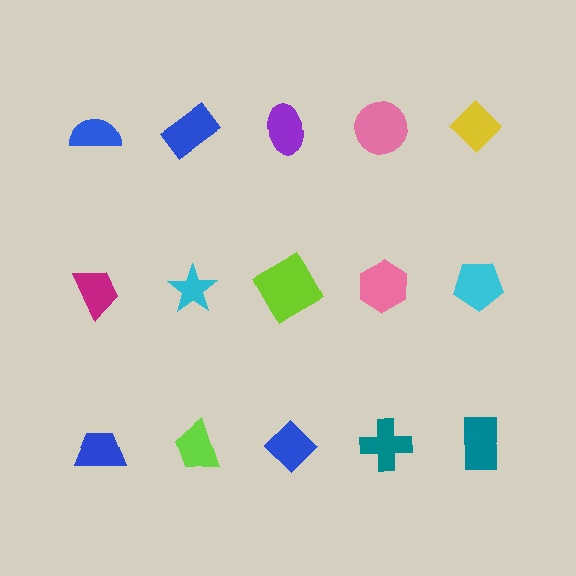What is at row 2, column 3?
A lime diamond.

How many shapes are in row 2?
5 shapes.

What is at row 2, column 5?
A cyan pentagon.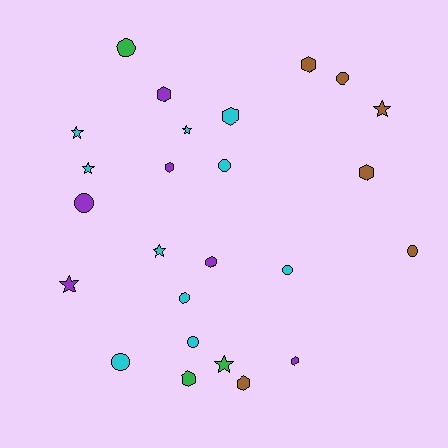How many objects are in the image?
There are 25 objects.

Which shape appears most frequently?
Circle, with 10 objects.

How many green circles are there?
There is 1 green circle.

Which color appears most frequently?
Cyan, with 10 objects.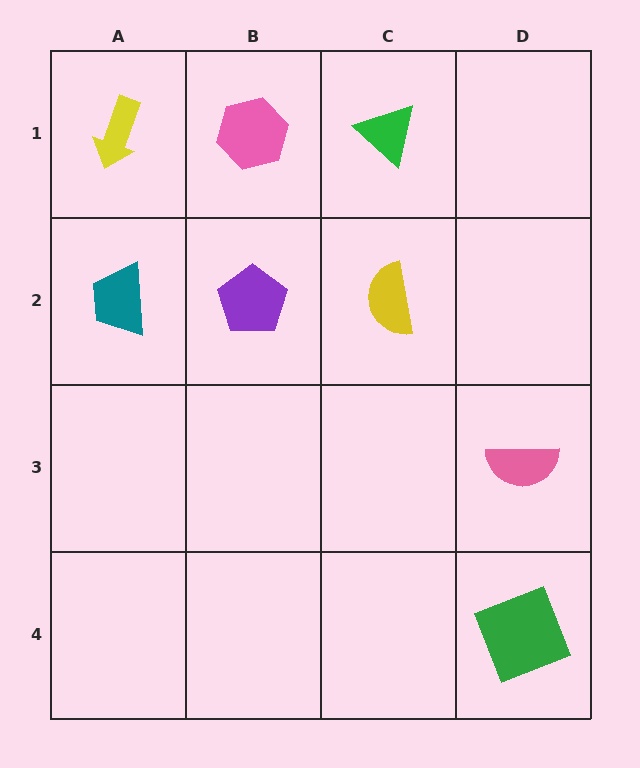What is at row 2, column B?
A purple pentagon.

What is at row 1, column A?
A yellow arrow.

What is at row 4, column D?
A green square.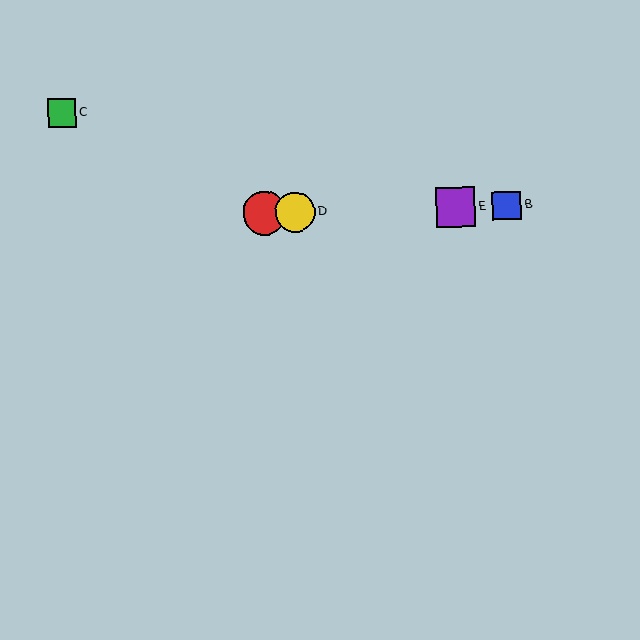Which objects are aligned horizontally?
Objects A, B, D, E are aligned horizontally.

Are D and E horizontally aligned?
Yes, both are at y≈212.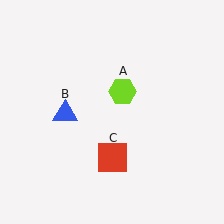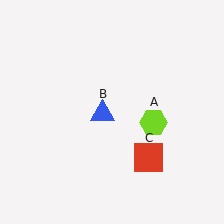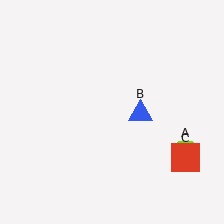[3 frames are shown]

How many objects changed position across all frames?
3 objects changed position: lime hexagon (object A), blue triangle (object B), red square (object C).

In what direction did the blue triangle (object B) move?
The blue triangle (object B) moved right.